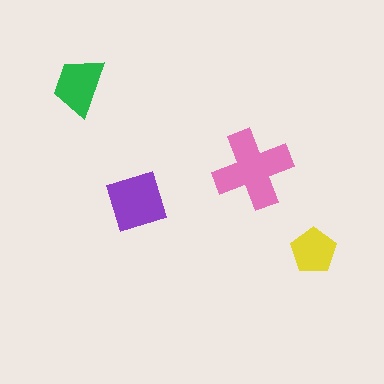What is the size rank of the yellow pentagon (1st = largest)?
4th.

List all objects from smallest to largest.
The yellow pentagon, the green trapezoid, the purple diamond, the pink cross.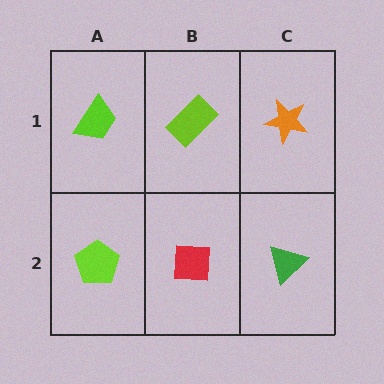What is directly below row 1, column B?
A red square.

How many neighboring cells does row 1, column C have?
2.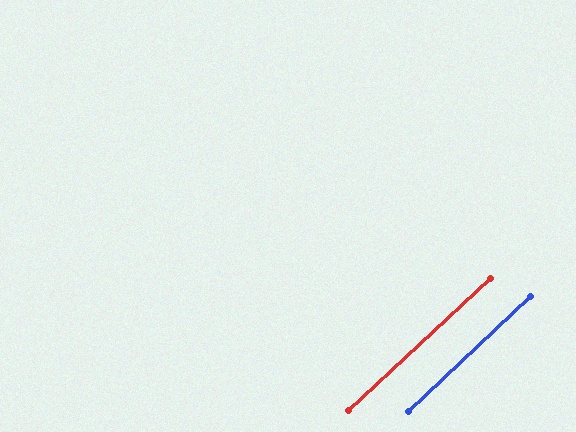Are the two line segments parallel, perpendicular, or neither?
Parallel — their directions differ by only 0.5°.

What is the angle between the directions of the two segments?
Approximately 0 degrees.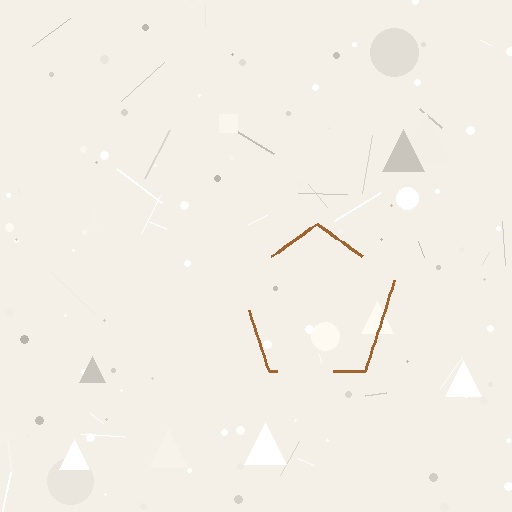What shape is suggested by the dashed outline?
The dashed outline suggests a pentagon.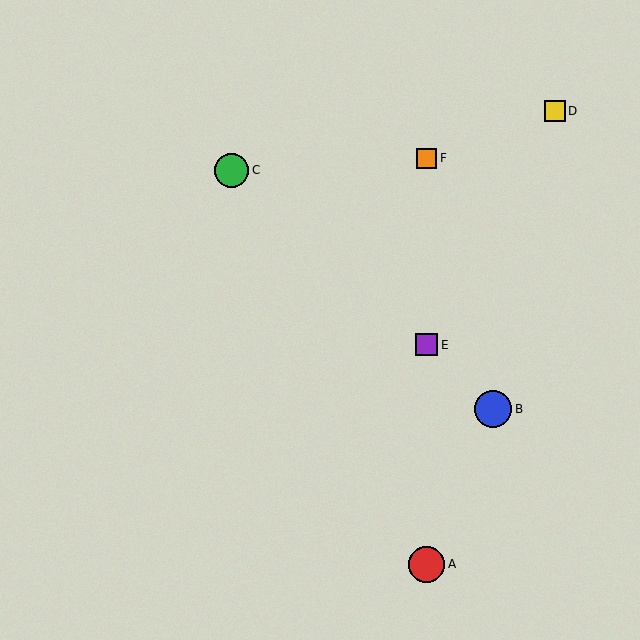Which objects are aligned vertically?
Objects A, E, F are aligned vertically.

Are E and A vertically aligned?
Yes, both are at x≈427.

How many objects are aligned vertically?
3 objects (A, E, F) are aligned vertically.